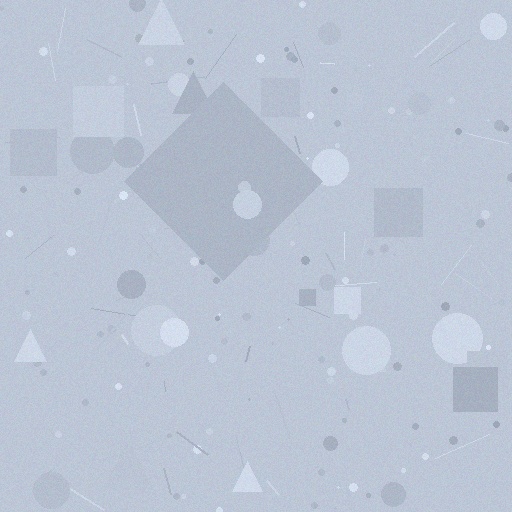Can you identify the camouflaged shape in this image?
The camouflaged shape is a diamond.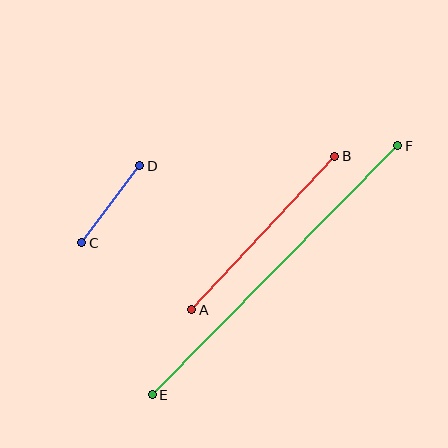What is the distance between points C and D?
The distance is approximately 96 pixels.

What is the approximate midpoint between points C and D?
The midpoint is at approximately (111, 204) pixels.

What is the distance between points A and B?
The distance is approximately 210 pixels.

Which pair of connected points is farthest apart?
Points E and F are farthest apart.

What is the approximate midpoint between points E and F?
The midpoint is at approximately (275, 270) pixels.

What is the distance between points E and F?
The distance is approximately 350 pixels.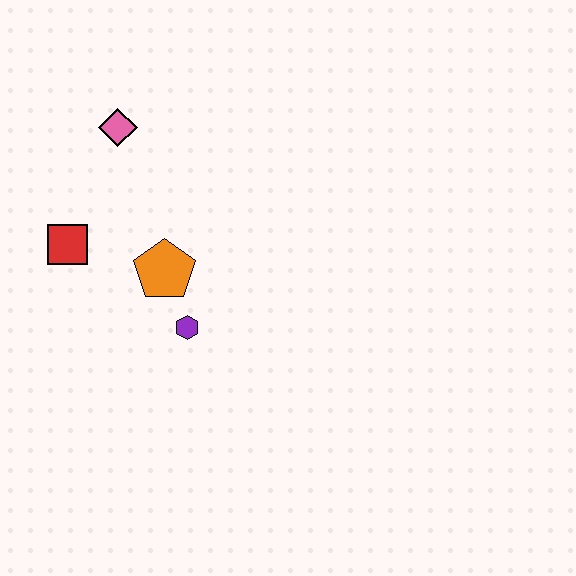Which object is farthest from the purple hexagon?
The pink diamond is farthest from the purple hexagon.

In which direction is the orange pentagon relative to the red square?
The orange pentagon is to the right of the red square.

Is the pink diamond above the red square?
Yes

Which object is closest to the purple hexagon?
The orange pentagon is closest to the purple hexagon.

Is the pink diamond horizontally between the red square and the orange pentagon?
Yes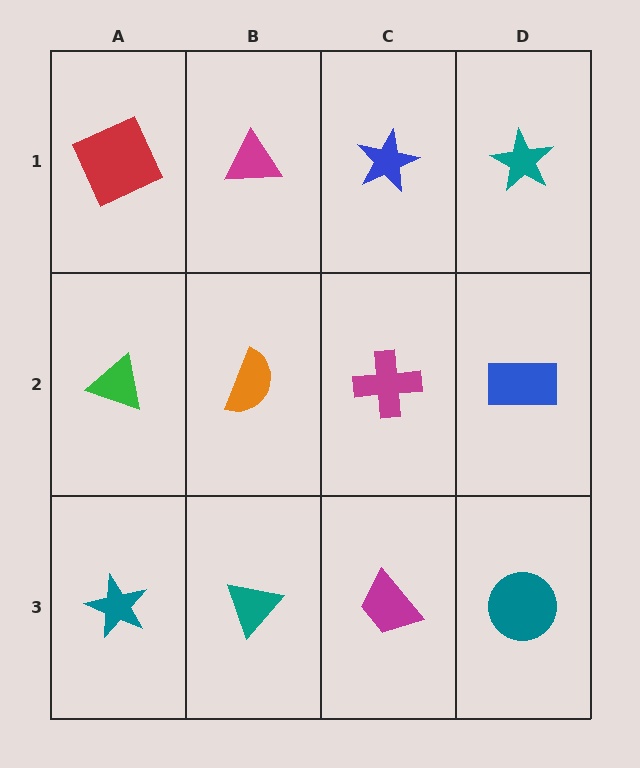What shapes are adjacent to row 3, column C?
A magenta cross (row 2, column C), a teal triangle (row 3, column B), a teal circle (row 3, column D).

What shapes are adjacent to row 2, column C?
A blue star (row 1, column C), a magenta trapezoid (row 3, column C), an orange semicircle (row 2, column B), a blue rectangle (row 2, column D).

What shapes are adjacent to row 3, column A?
A green triangle (row 2, column A), a teal triangle (row 3, column B).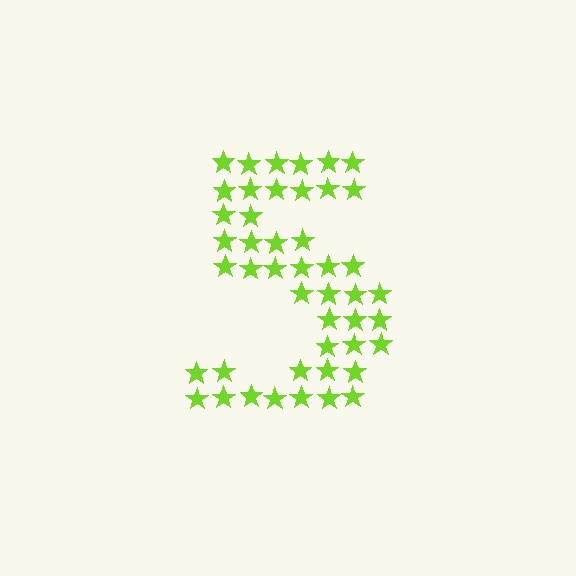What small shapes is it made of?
It is made of small stars.